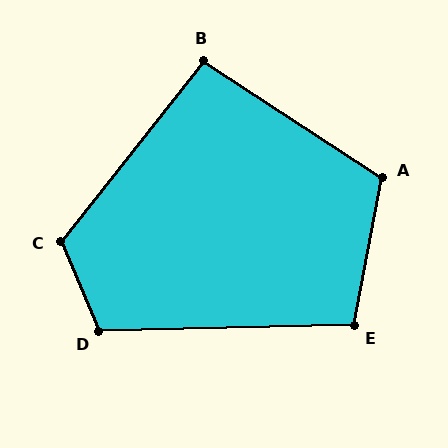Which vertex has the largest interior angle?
C, at approximately 118 degrees.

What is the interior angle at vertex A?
Approximately 113 degrees (obtuse).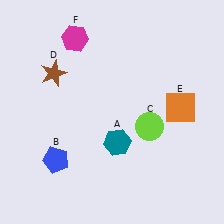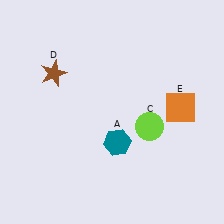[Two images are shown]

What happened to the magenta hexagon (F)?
The magenta hexagon (F) was removed in Image 2. It was in the top-left area of Image 1.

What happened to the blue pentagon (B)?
The blue pentagon (B) was removed in Image 2. It was in the bottom-left area of Image 1.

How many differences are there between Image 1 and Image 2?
There are 2 differences between the two images.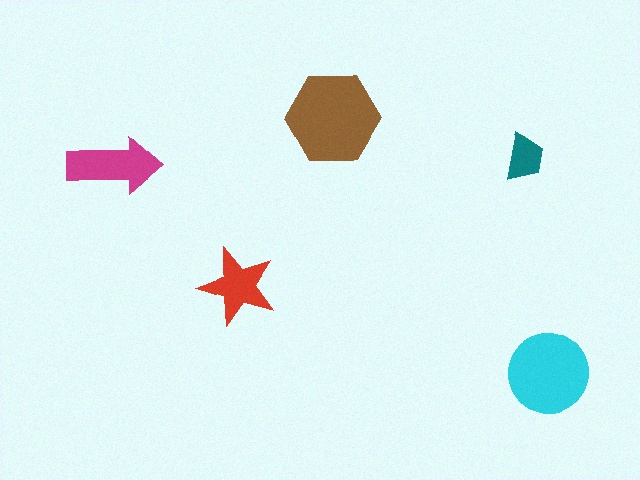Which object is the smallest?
The teal trapezoid.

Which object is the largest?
The brown hexagon.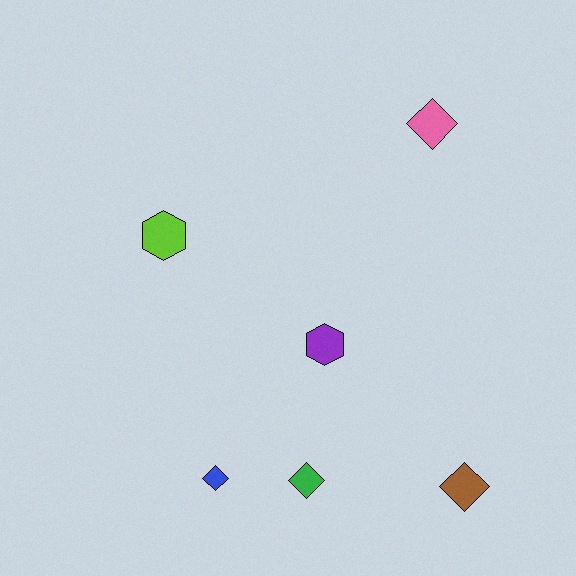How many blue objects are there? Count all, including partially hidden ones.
There is 1 blue object.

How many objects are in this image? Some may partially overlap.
There are 6 objects.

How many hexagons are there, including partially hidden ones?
There are 2 hexagons.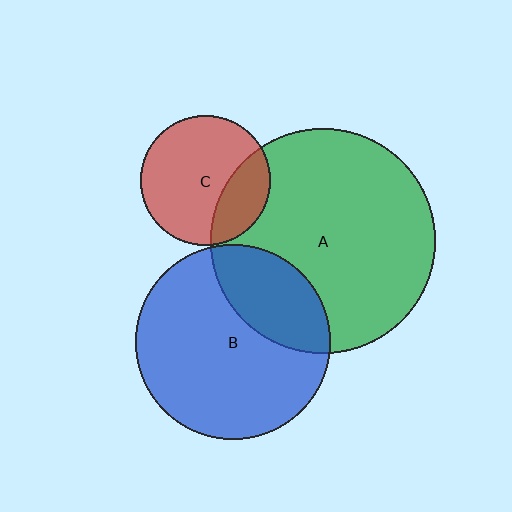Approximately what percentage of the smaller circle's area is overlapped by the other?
Approximately 25%.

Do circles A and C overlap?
Yes.